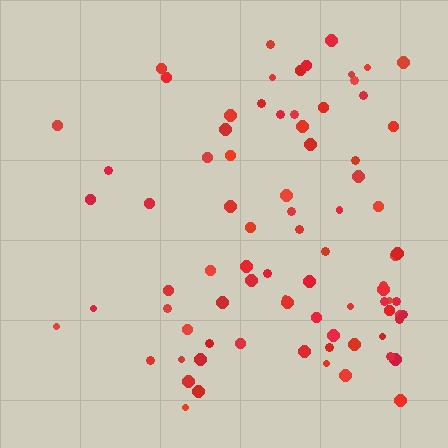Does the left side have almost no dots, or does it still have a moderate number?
Still a moderate number, just noticeably fewer than the right.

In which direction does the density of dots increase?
From left to right, with the right side densest.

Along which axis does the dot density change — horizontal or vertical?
Horizontal.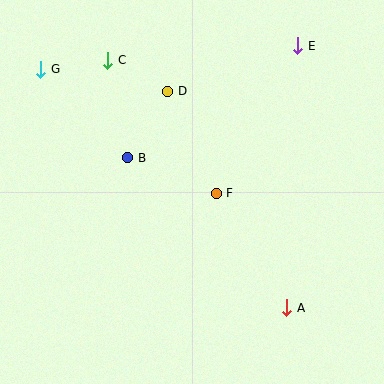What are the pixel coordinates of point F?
Point F is at (216, 193).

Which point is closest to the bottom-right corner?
Point A is closest to the bottom-right corner.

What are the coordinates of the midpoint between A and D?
The midpoint between A and D is at (227, 200).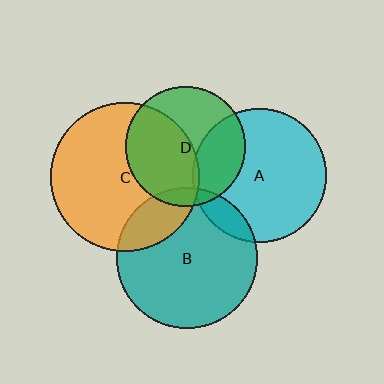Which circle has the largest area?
Circle C (orange).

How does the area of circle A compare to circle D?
Approximately 1.2 times.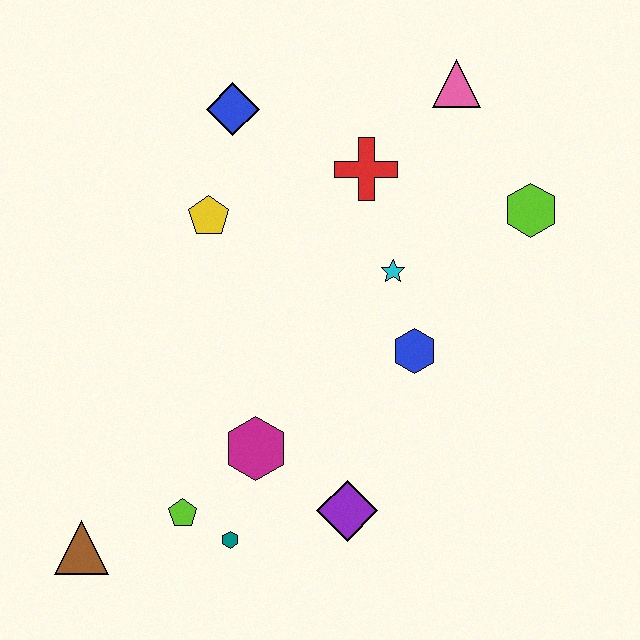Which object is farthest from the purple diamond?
The pink triangle is farthest from the purple diamond.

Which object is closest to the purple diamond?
The magenta hexagon is closest to the purple diamond.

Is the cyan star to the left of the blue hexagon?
Yes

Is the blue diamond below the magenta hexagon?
No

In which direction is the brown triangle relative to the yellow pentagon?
The brown triangle is below the yellow pentagon.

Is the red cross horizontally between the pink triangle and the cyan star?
No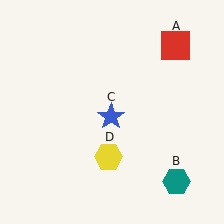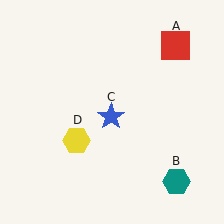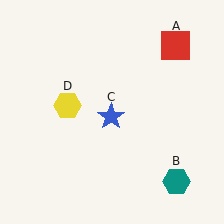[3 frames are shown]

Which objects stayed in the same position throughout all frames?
Red square (object A) and teal hexagon (object B) and blue star (object C) remained stationary.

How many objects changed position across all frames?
1 object changed position: yellow hexagon (object D).